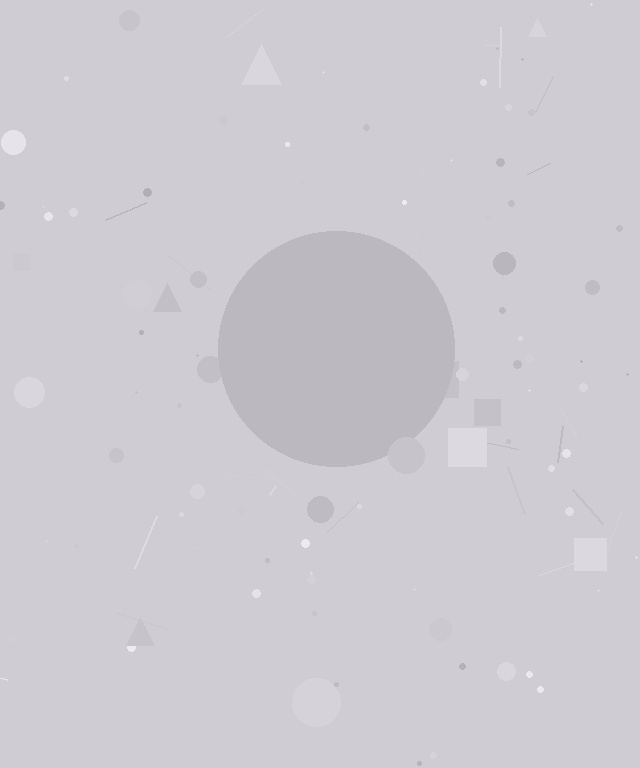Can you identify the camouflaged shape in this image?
The camouflaged shape is a circle.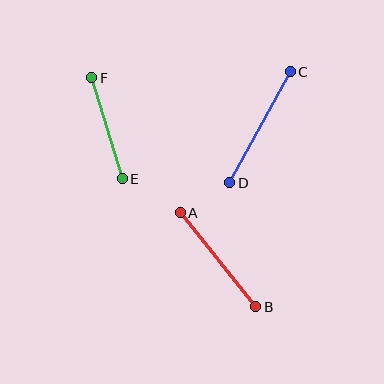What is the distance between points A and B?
The distance is approximately 121 pixels.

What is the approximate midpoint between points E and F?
The midpoint is at approximately (107, 128) pixels.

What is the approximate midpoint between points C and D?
The midpoint is at approximately (260, 127) pixels.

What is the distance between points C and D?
The distance is approximately 126 pixels.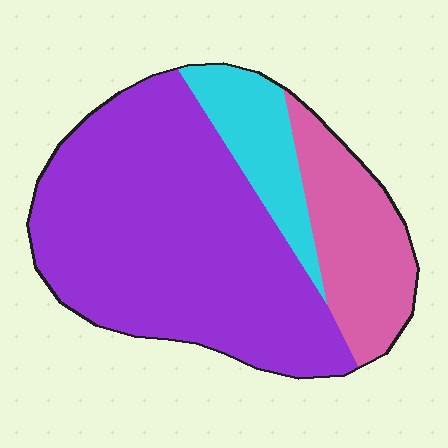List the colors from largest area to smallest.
From largest to smallest: purple, pink, cyan.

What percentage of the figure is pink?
Pink takes up between a sixth and a third of the figure.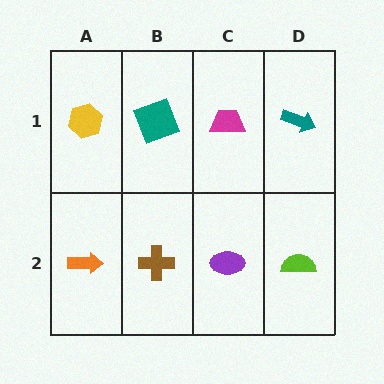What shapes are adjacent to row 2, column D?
A teal arrow (row 1, column D), a purple ellipse (row 2, column C).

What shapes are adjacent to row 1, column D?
A lime semicircle (row 2, column D), a magenta trapezoid (row 1, column C).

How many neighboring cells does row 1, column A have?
2.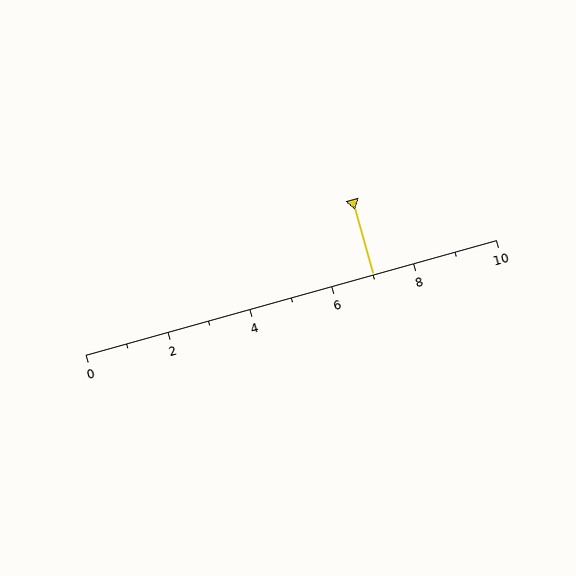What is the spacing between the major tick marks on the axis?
The major ticks are spaced 2 apart.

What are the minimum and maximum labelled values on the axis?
The axis runs from 0 to 10.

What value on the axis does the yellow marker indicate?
The marker indicates approximately 7.